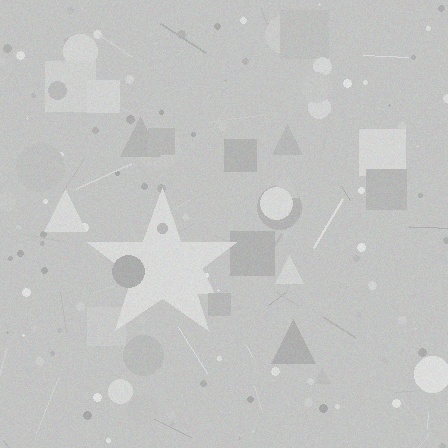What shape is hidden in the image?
A star is hidden in the image.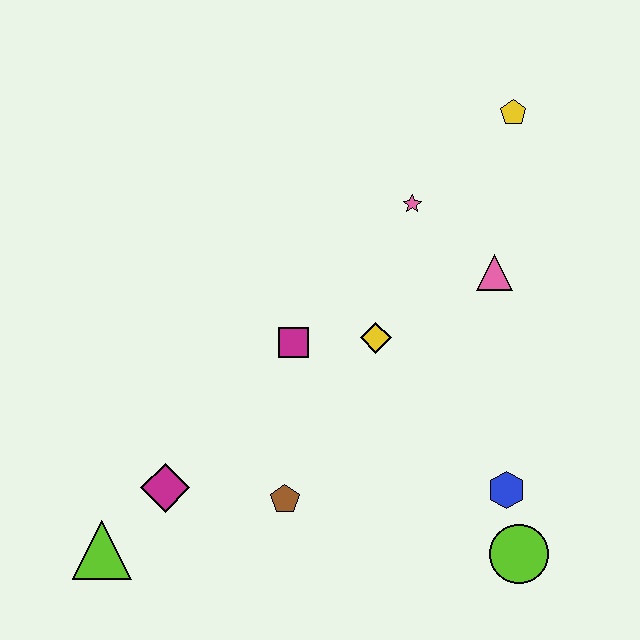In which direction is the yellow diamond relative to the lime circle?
The yellow diamond is above the lime circle.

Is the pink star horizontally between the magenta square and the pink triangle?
Yes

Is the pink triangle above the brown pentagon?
Yes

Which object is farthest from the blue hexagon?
The lime triangle is farthest from the blue hexagon.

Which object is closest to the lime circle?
The blue hexagon is closest to the lime circle.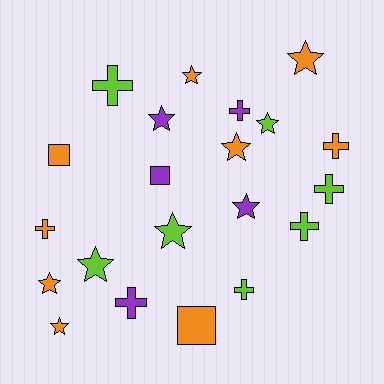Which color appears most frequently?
Orange, with 9 objects.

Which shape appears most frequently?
Star, with 10 objects.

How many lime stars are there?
There are 3 lime stars.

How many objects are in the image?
There are 21 objects.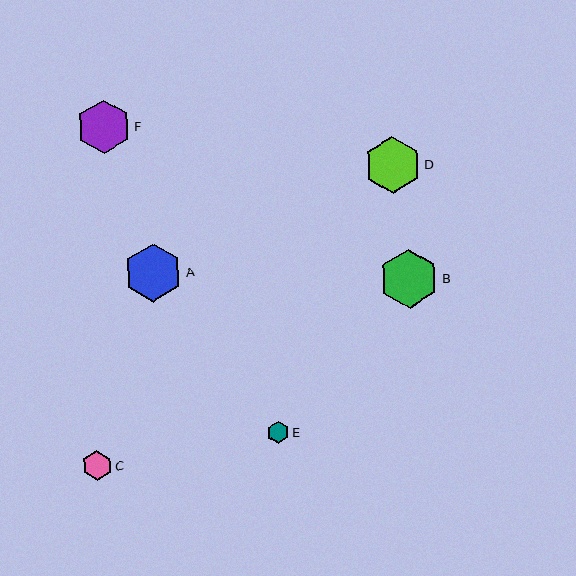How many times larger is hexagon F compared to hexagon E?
Hexagon F is approximately 2.5 times the size of hexagon E.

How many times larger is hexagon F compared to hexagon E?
Hexagon F is approximately 2.5 times the size of hexagon E.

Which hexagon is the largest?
Hexagon B is the largest with a size of approximately 59 pixels.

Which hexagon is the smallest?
Hexagon E is the smallest with a size of approximately 22 pixels.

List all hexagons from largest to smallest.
From largest to smallest: B, A, D, F, C, E.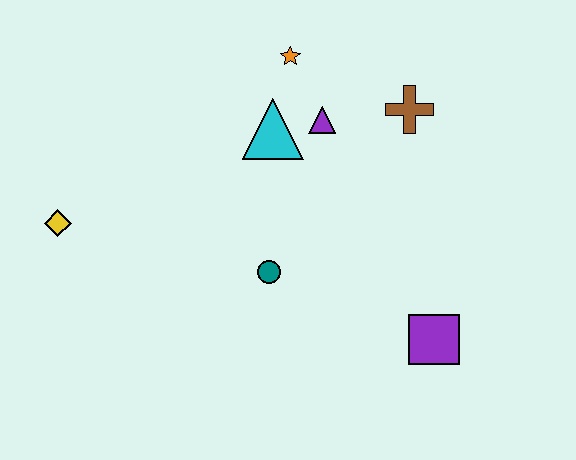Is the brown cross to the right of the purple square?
No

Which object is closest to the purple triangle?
The cyan triangle is closest to the purple triangle.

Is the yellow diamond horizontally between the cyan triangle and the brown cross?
No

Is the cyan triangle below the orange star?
Yes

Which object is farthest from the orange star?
The purple square is farthest from the orange star.